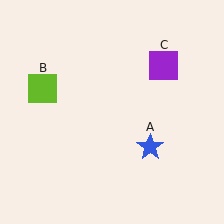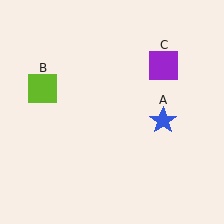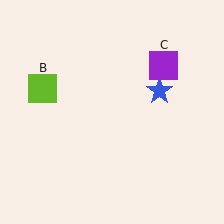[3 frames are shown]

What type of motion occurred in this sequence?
The blue star (object A) rotated counterclockwise around the center of the scene.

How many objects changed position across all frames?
1 object changed position: blue star (object A).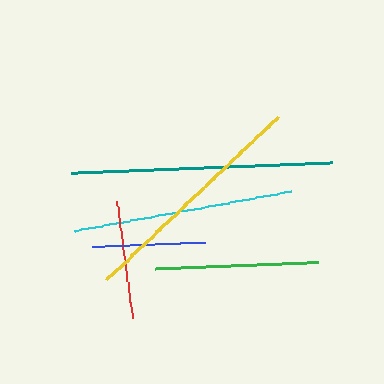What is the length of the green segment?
The green segment is approximately 163 pixels long.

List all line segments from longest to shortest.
From longest to shortest: teal, yellow, cyan, green, red, blue.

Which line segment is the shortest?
The blue line is the shortest at approximately 114 pixels.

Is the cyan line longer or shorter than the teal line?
The teal line is longer than the cyan line.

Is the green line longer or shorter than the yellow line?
The yellow line is longer than the green line.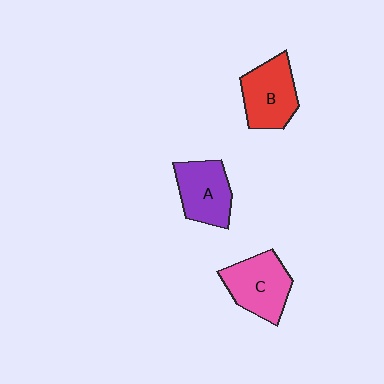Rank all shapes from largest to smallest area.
From largest to smallest: C (pink), B (red), A (purple).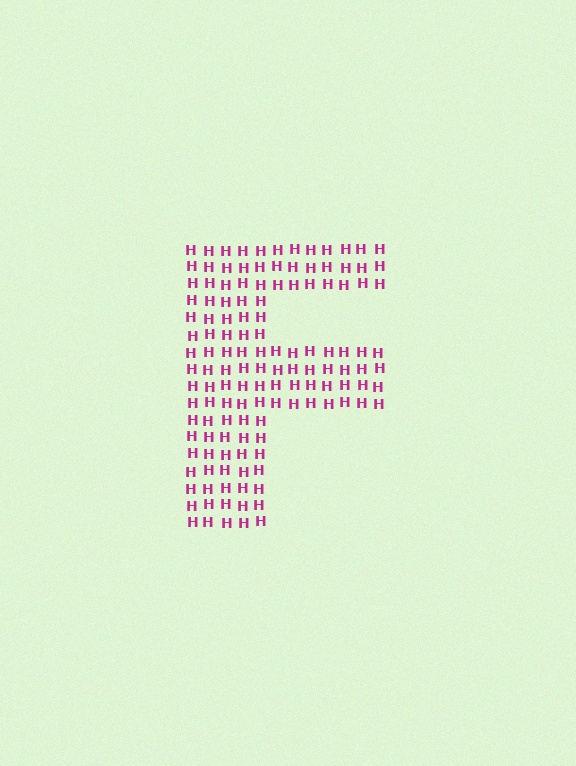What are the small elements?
The small elements are letter H's.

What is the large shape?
The large shape is the letter F.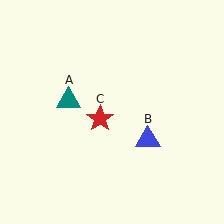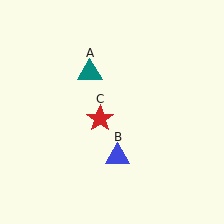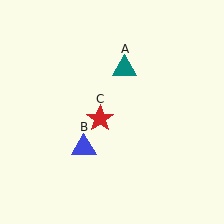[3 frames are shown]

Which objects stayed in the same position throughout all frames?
Red star (object C) remained stationary.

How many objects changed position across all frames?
2 objects changed position: teal triangle (object A), blue triangle (object B).